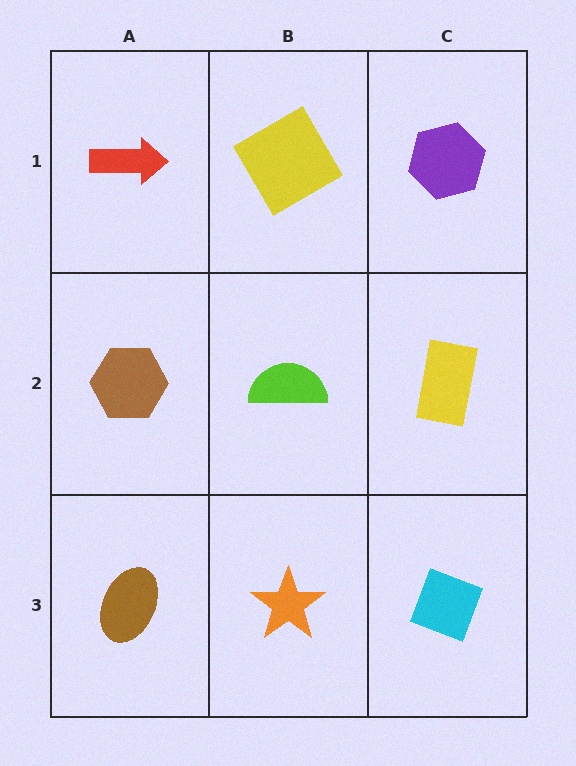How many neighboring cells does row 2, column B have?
4.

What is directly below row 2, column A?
A brown ellipse.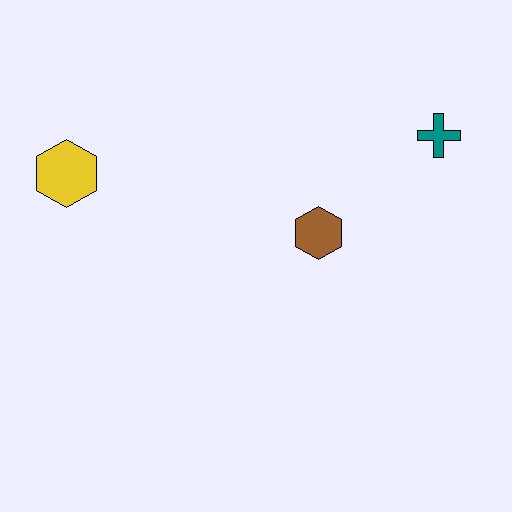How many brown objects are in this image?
There is 1 brown object.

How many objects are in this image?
There are 3 objects.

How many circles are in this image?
There are no circles.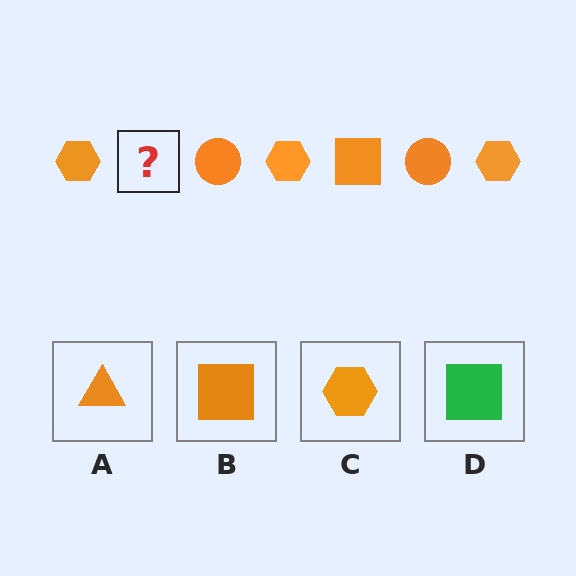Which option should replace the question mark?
Option B.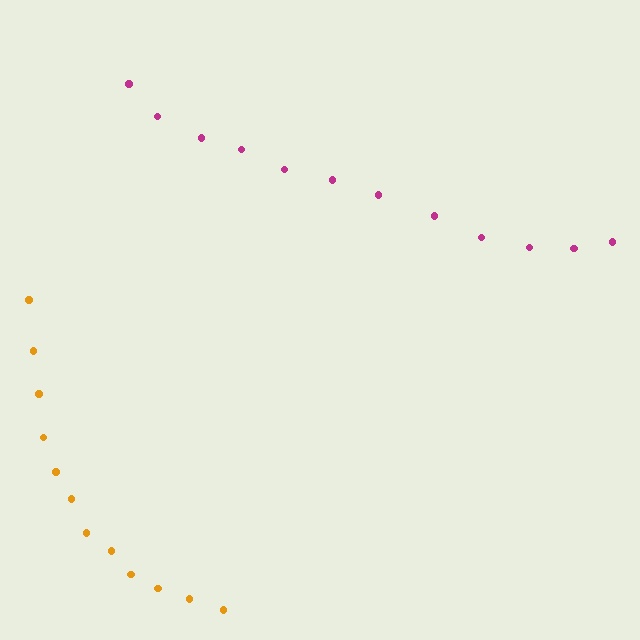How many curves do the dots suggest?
There are 2 distinct paths.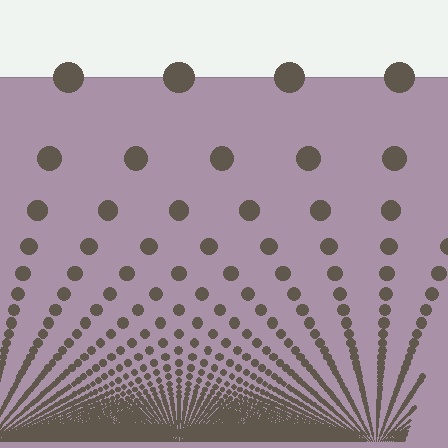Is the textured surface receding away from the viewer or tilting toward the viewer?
The surface appears to tilt toward the viewer. Texture elements get larger and sparser toward the top.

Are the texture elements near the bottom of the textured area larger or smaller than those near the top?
Smaller. The gradient is inverted — elements near the bottom are smaller and denser.